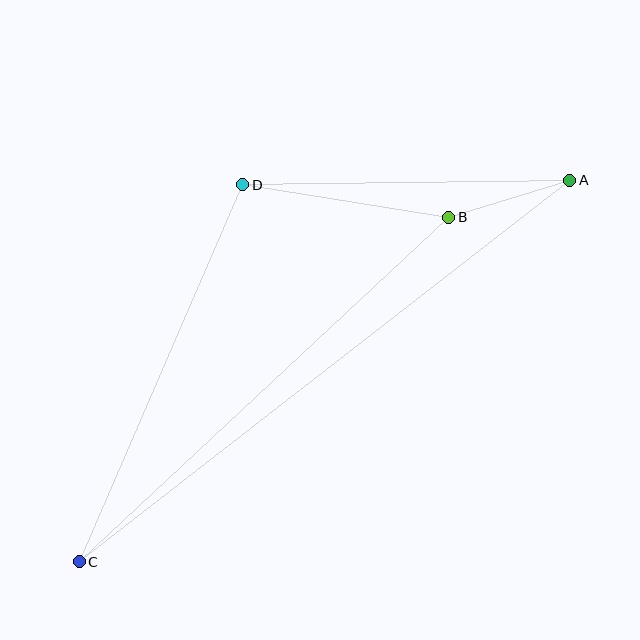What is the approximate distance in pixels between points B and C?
The distance between B and C is approximately 505 pixels.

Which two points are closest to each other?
Points A and B are closest to each other.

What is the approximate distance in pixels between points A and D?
The distance between A and D is approximately 327 pixels.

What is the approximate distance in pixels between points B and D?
The distance between B and D is approximately 209 pixels.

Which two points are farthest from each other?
Points A and C are farthest from each other.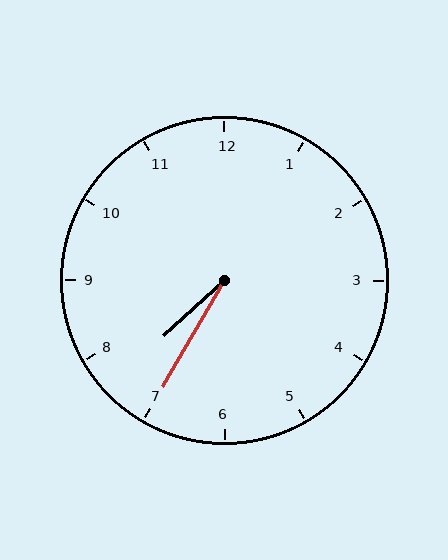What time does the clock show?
7:35.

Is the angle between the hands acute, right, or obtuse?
It is acute.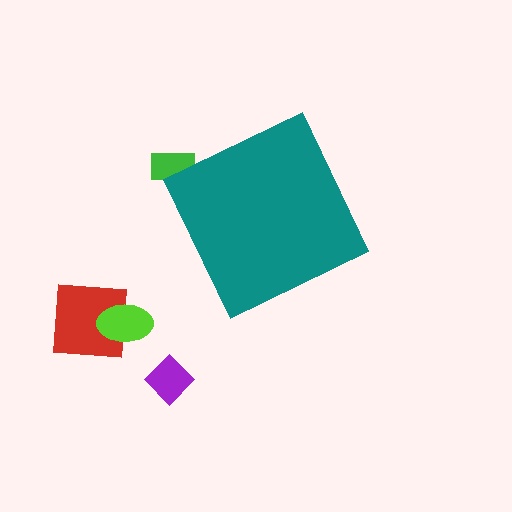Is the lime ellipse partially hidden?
No, the lime ellipse is fully visible.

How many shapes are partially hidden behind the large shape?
1 shape is partially hidden.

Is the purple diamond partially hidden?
No, the purple diamond is fully visible.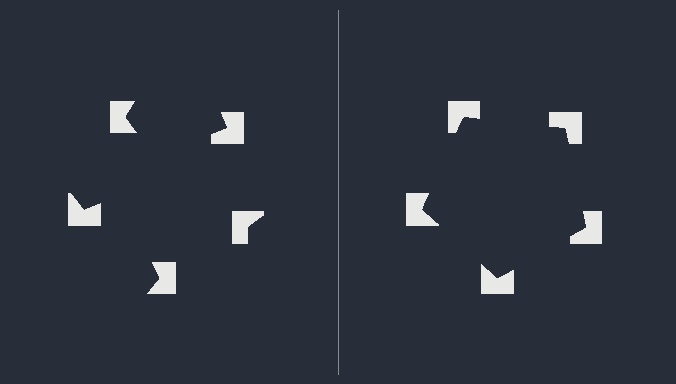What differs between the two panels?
The notched squares are positioned identically on both sides; only the wedge orientations differ. On the right they align to a pentagon; on the left they are misaligned.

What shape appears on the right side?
An illusory pentagon.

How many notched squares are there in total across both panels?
10 — 5 on each side.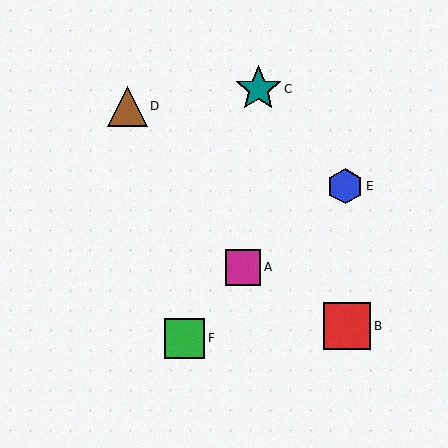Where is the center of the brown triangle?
The center of the brown triangle is at (127, 106).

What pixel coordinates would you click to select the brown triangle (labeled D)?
Click at (127, 106) to select the brown triangle D.